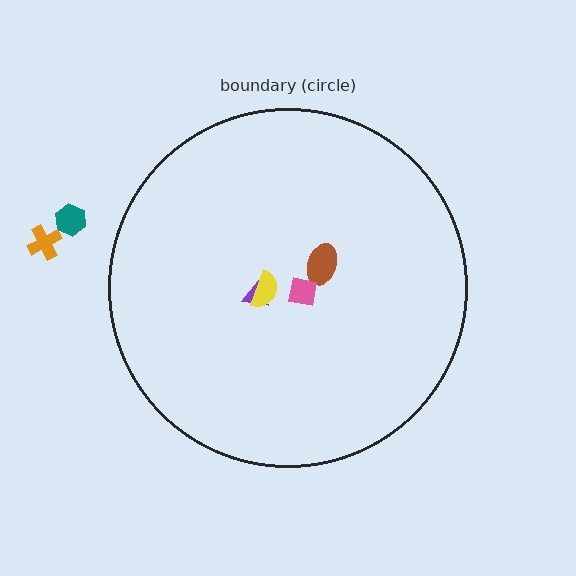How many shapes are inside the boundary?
4 inside, 2 outside.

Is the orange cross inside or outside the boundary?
Outside.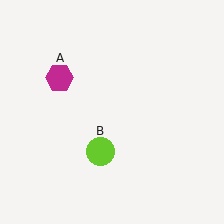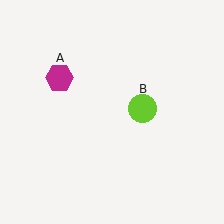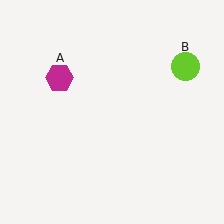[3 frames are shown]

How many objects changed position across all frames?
1 object changed position: lime circle (object B).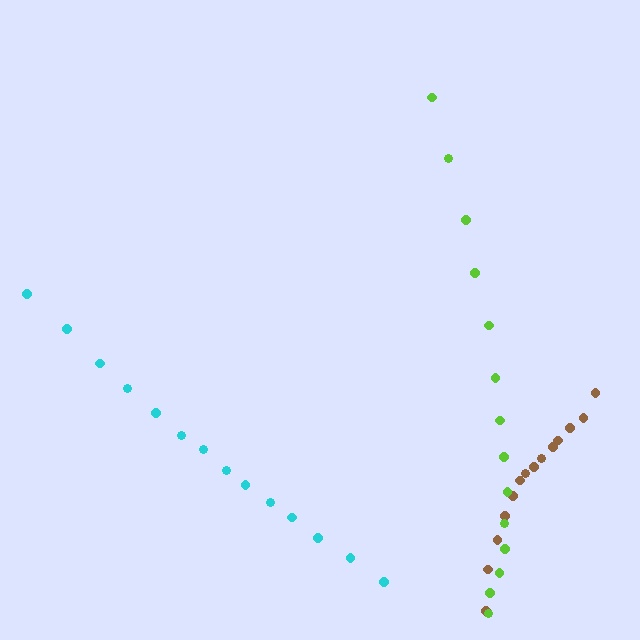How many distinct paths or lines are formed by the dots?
There are 3 distinct paths.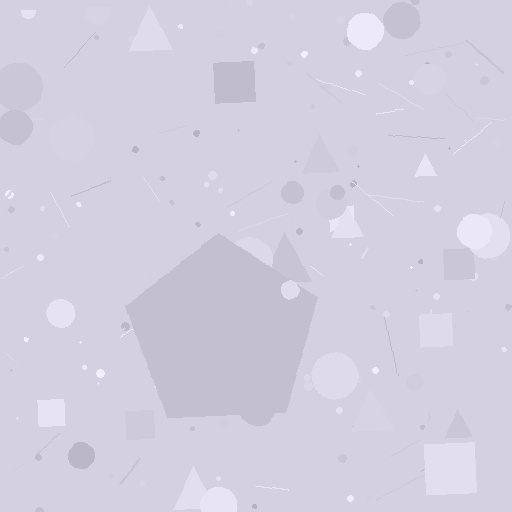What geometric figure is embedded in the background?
A pentagon is embedded in the background.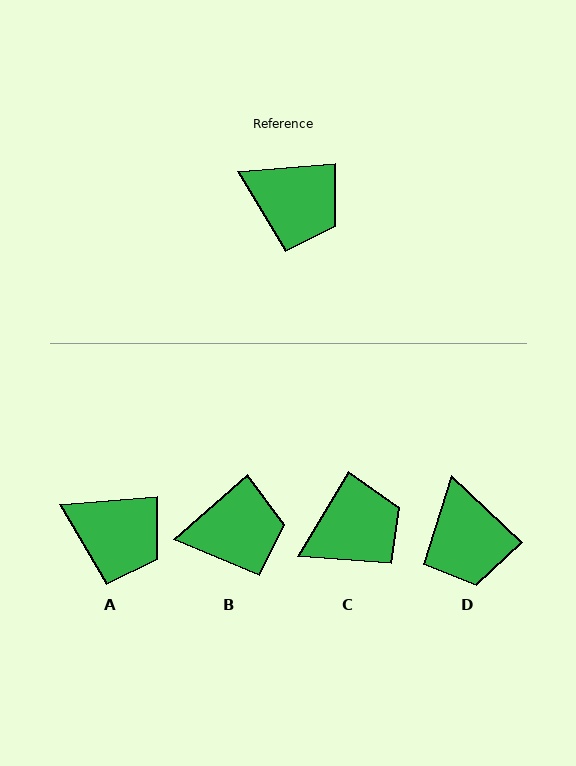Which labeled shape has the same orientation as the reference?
A.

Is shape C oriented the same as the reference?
No, it is off by about 55 degrees.